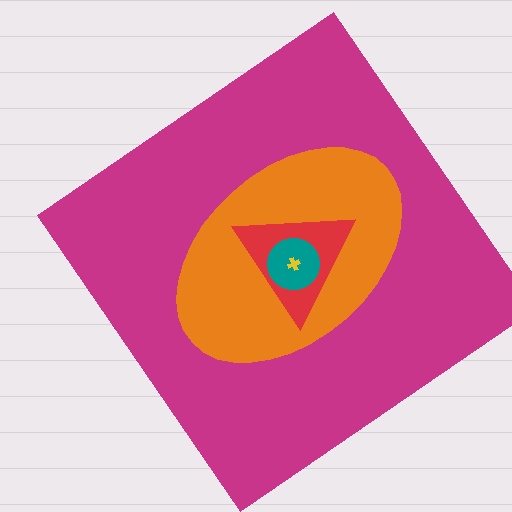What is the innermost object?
The yellow cross.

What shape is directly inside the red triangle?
The teal circle.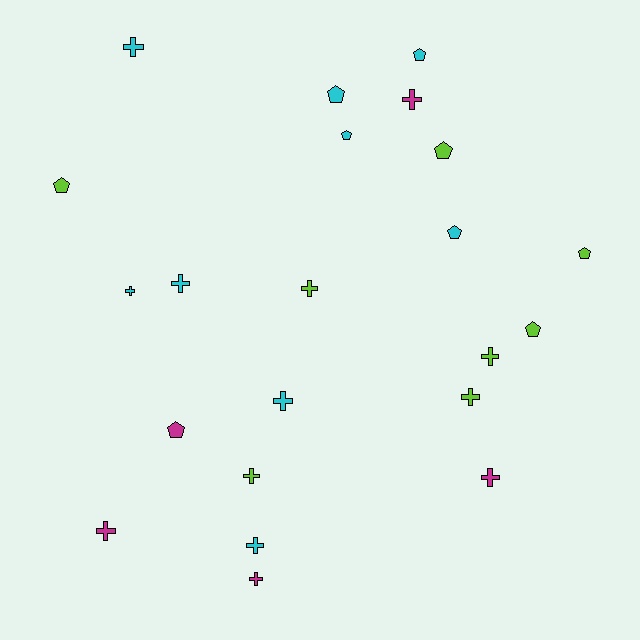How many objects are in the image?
There are 22 objects.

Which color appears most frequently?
Cyan, with 9 objects.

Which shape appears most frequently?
Cross, with 13 objects.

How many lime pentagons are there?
There are 4 lime pentagons.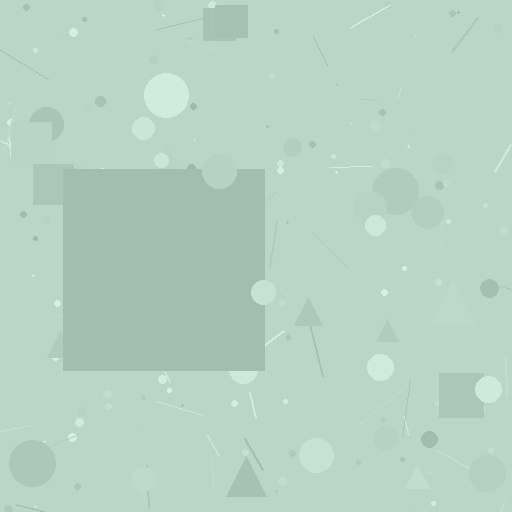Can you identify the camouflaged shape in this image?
The camouflaged shape is a square.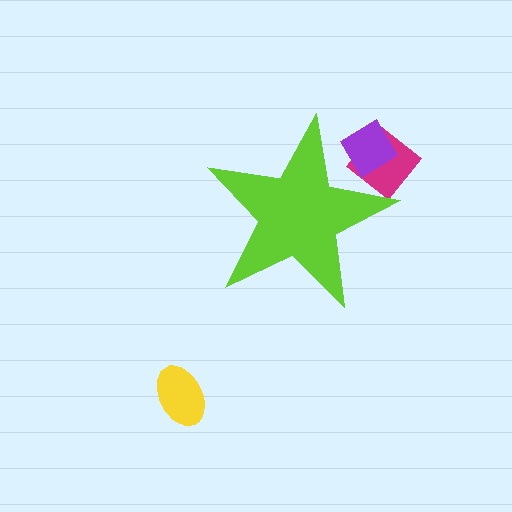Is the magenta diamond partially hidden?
Yes, the magenta diamond is partially hidden behind the lime star.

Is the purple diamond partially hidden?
Yes, the purple diamond is partially hidden behind the lime star.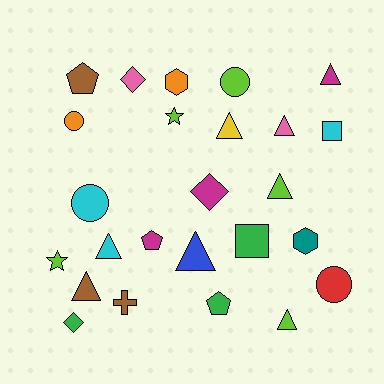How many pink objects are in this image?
There are 2 pink objects.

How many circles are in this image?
There are 4 circles.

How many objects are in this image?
There are 25 objects.